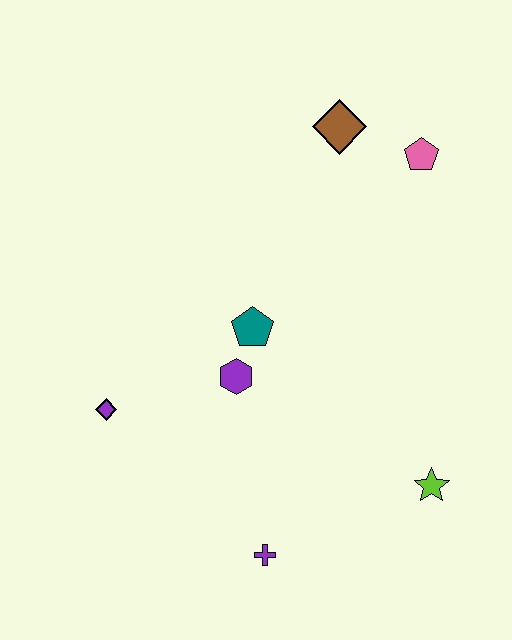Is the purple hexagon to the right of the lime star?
No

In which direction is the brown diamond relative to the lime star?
The brown diamond is above the lime star.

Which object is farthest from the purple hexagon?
The pink pentagon is farthest from the purple hexagon.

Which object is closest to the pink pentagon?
The brown diamond is closest to the pink pentagon.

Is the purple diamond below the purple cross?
No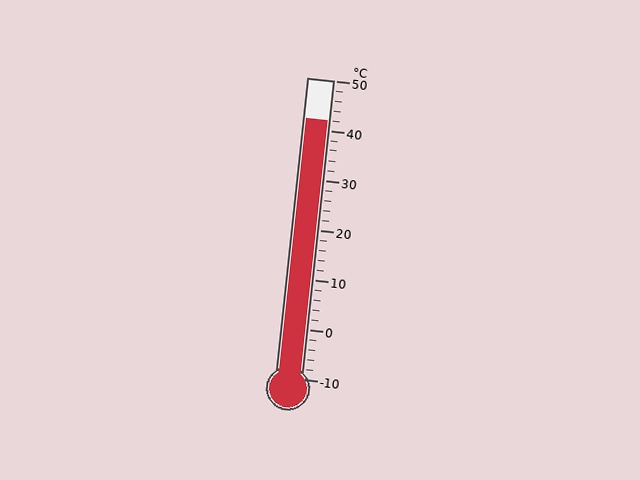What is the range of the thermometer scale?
The thermometer scale ranges from -10°C to 50°C.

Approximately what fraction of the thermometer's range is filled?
The thermometer is filled to approximately 85% of its range.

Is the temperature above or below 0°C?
The temperature is above 0°C.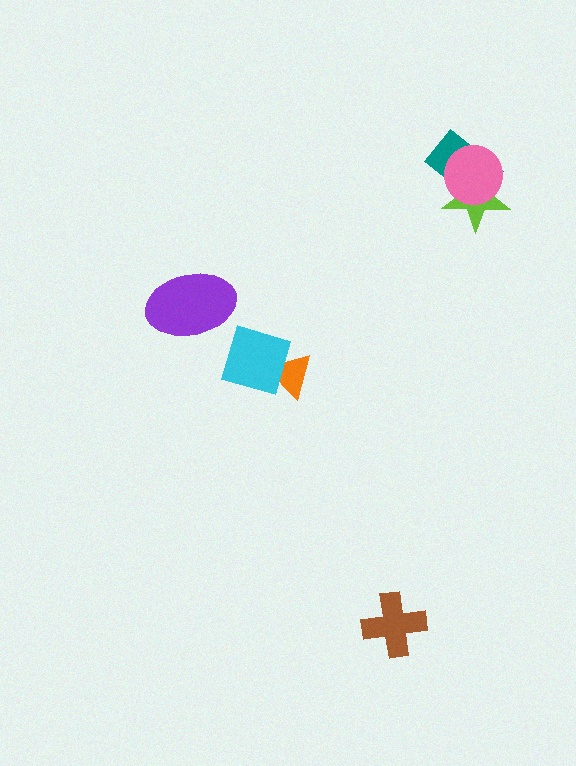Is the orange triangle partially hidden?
Yes, it is partially covered by another shape.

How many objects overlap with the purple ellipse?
0 objects overlap with the purple ellipse.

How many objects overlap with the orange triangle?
1 object overlaps with the orange triangle.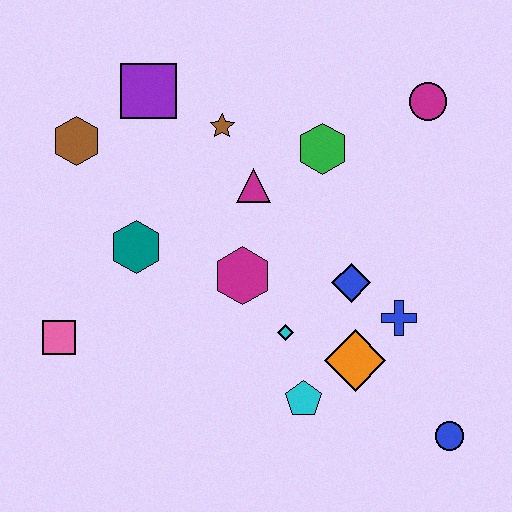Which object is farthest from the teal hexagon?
The blue circle is farthest from the teal hexagon.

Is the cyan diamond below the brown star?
Yes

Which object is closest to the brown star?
The magenta triangle is closest to the brown star.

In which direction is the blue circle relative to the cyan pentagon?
The blue circle is to the right of the cyan pentagon.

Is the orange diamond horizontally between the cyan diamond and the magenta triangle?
No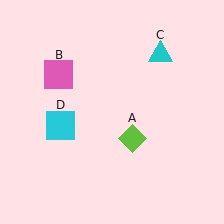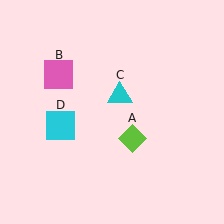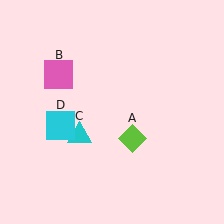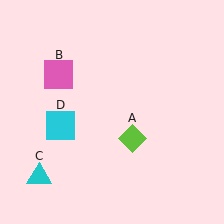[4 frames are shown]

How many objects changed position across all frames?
1 object changed position: cyan triangle (object C).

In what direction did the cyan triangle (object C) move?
The cyan triangle (object C) moved down and to the left.